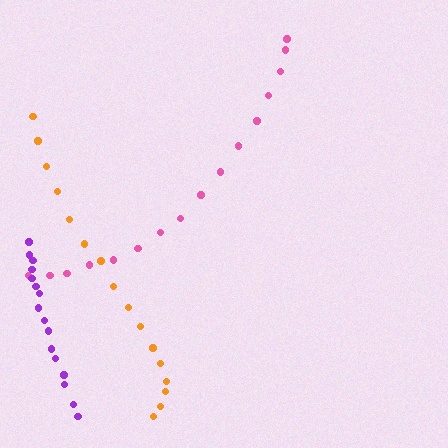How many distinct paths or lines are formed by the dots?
There are 3 distinct paths.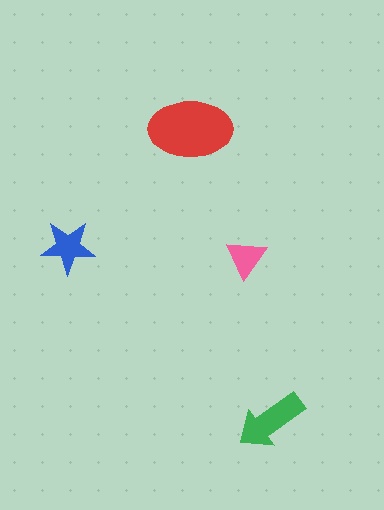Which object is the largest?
The red ellipse.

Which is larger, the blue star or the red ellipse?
The red ellipse.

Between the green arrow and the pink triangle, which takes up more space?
The green arrow.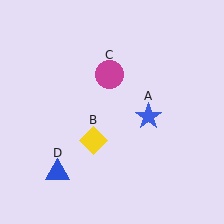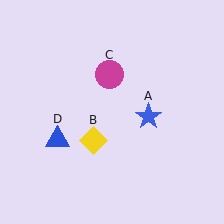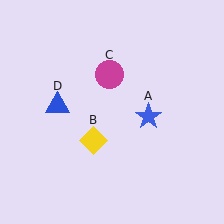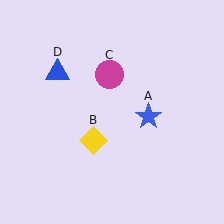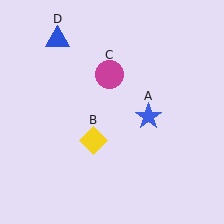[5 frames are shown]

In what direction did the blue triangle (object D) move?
The blue triangle (object D) moved up.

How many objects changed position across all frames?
1 object changed position: blue triangle (object D).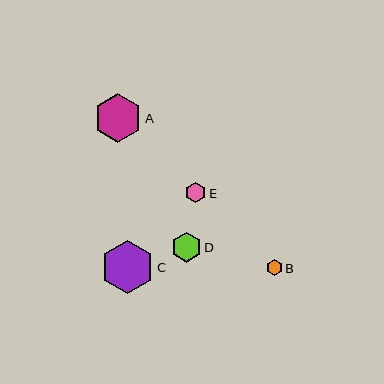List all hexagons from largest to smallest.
From largest to smallest: C, A, D, E, B.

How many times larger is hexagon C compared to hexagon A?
Hexagon C is approximately 1.1 times the size of hexagon A.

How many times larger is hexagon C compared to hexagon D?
Hexagon C is approximately 1.8 times the size of hexagon D.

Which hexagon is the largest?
Hexagon C is the largest with a size of approximately 54 pixels.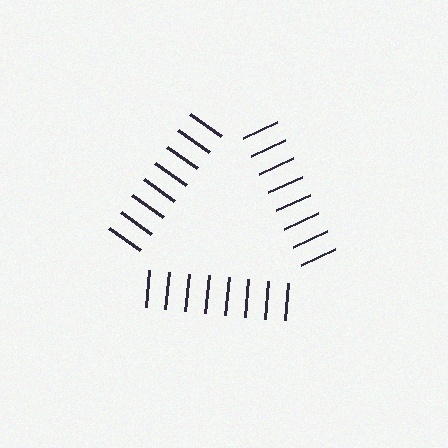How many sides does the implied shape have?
3 sides — the line-ends trace a triangle.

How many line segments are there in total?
24 — 8 along each of the 3 edges.